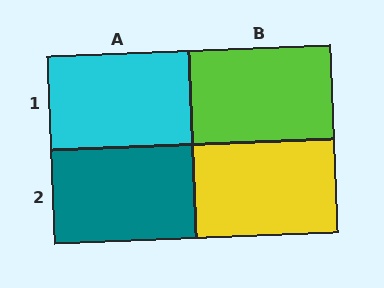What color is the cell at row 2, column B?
Yellow.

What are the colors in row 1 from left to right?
Cyan, lime.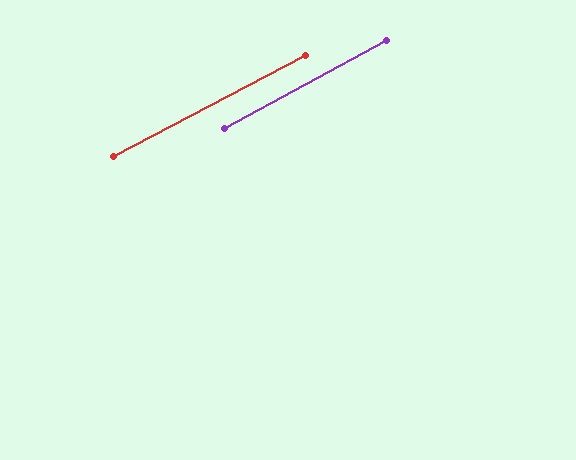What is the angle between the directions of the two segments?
Approximately 1 degree.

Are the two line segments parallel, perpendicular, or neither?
Parallel — their directions differ by only 0.7°.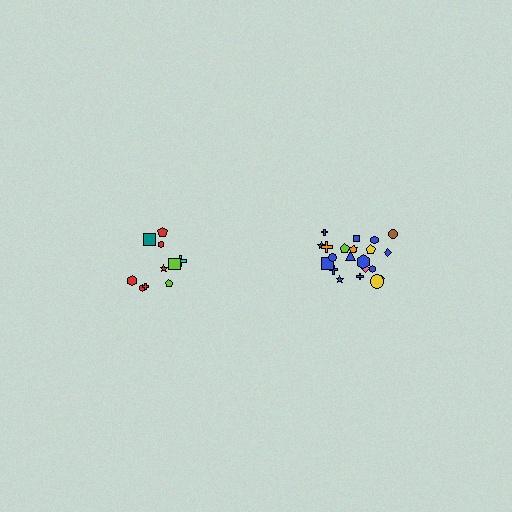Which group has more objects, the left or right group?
The right group.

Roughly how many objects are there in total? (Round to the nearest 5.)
Roughly 30 objects in total.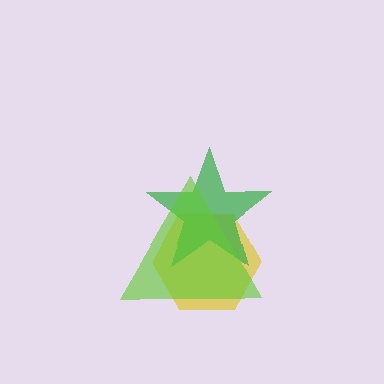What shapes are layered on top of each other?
The layered shapes are: a yellow hexagon, a green star, a lime triangle.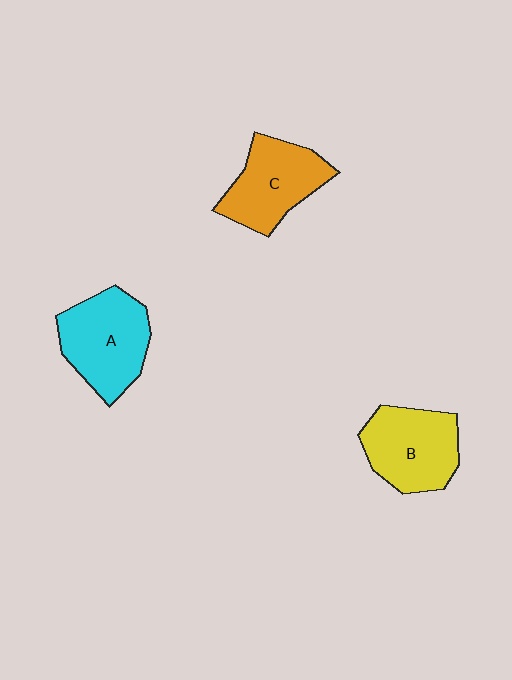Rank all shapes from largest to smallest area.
From largest to smallest: A (cyan), B (yellow), C (orange).